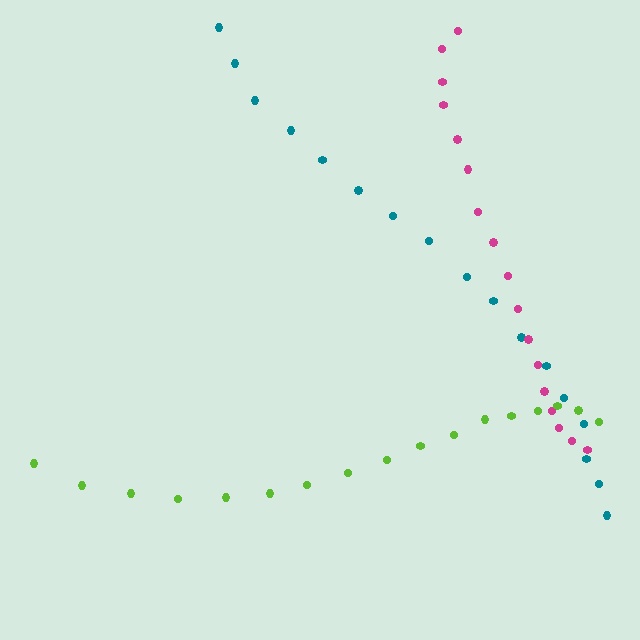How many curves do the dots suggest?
There are 3 distinct paths.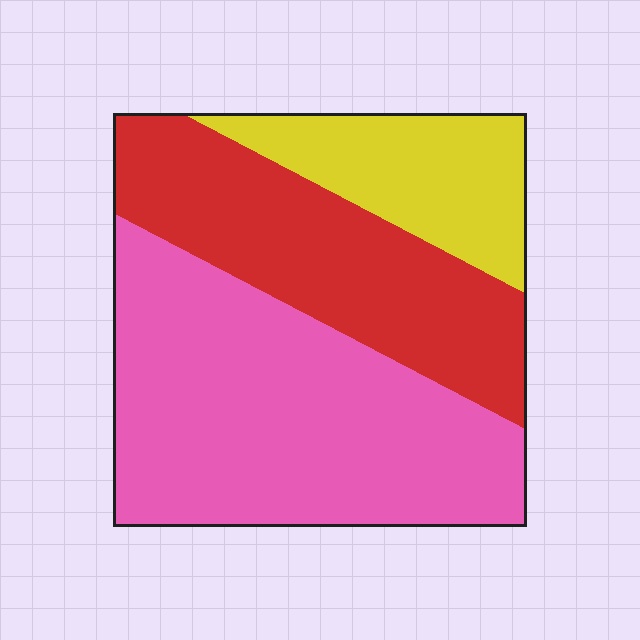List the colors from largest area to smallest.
From largest to smallest: pink, red, yellow.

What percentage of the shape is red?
Red covers 32% of the shape.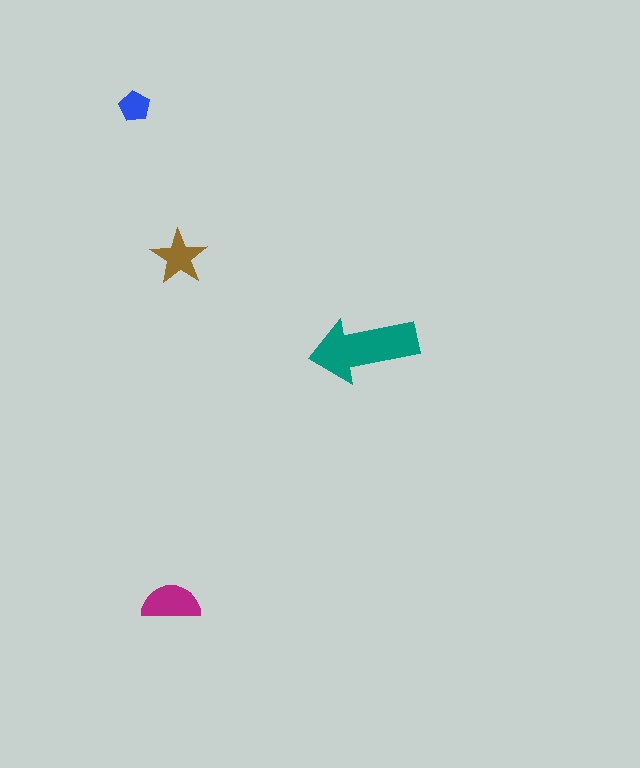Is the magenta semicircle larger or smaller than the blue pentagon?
Larger.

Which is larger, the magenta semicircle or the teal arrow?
The teal arrow.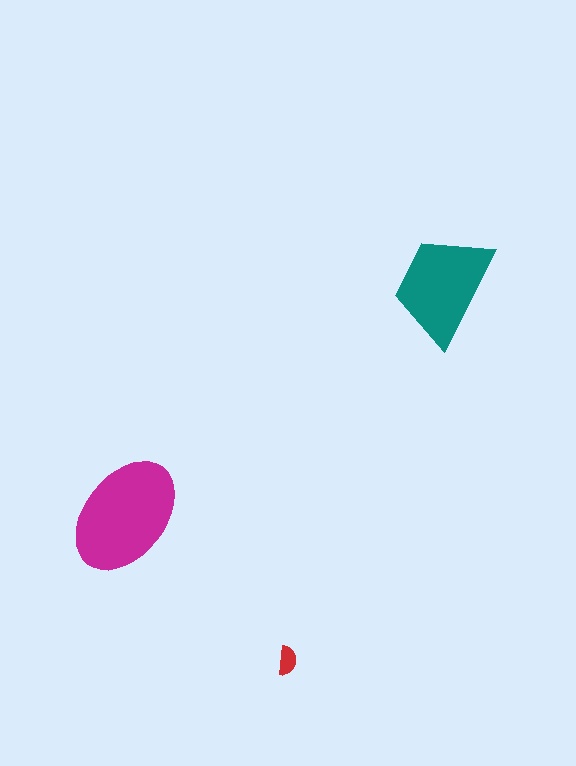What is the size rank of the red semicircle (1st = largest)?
3rd.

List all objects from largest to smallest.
The magenta ellipse, the teal trapezoid, the red semicircle.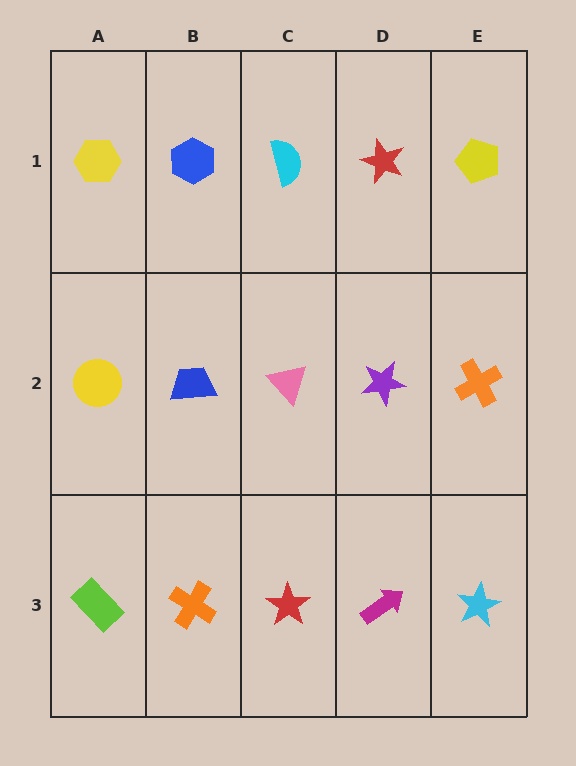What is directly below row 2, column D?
A magenta arrow.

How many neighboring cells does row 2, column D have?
4.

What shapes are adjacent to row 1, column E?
An orange cross (row 2, column E), a red star (row 1, column D).